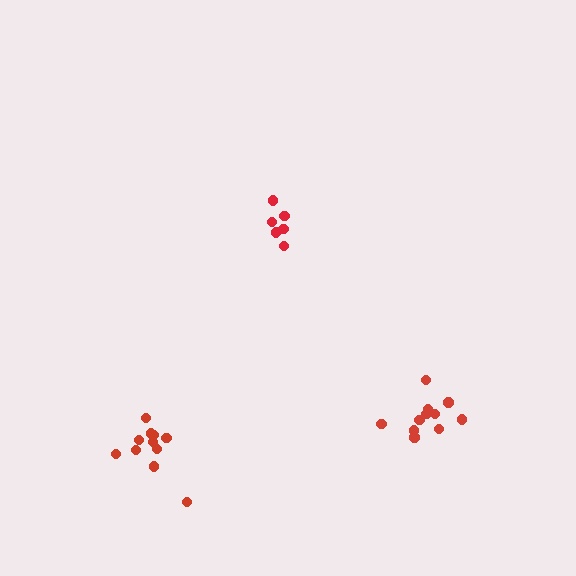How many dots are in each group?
Group 1: 11 dots, Group 2: 6 dots, Group 3: 11 dots (28 total).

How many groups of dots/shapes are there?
There are 3 groups.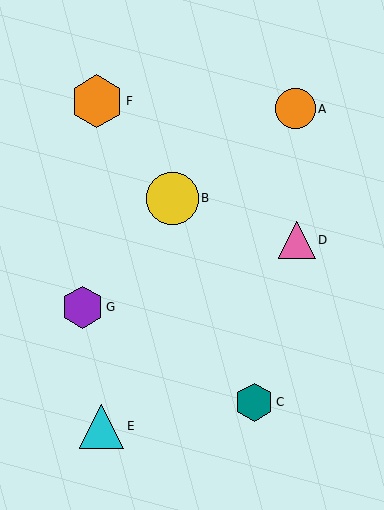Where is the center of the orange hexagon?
The center of the orange hexagon is at (97, 101).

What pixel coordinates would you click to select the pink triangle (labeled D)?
Click at (297, 240) to select the pink triangle D.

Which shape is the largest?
The orange hexagon (labeled F) is the largest.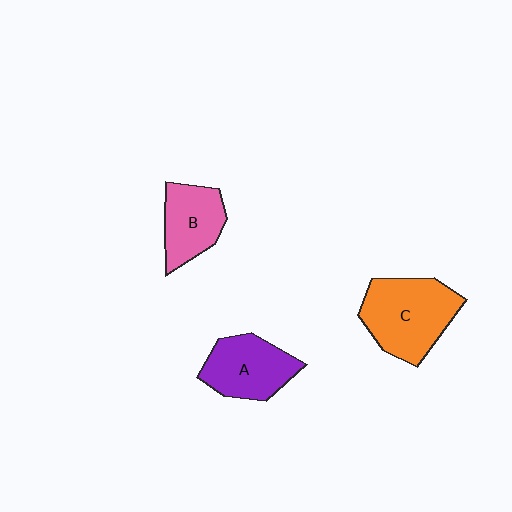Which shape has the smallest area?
Shape B (pink).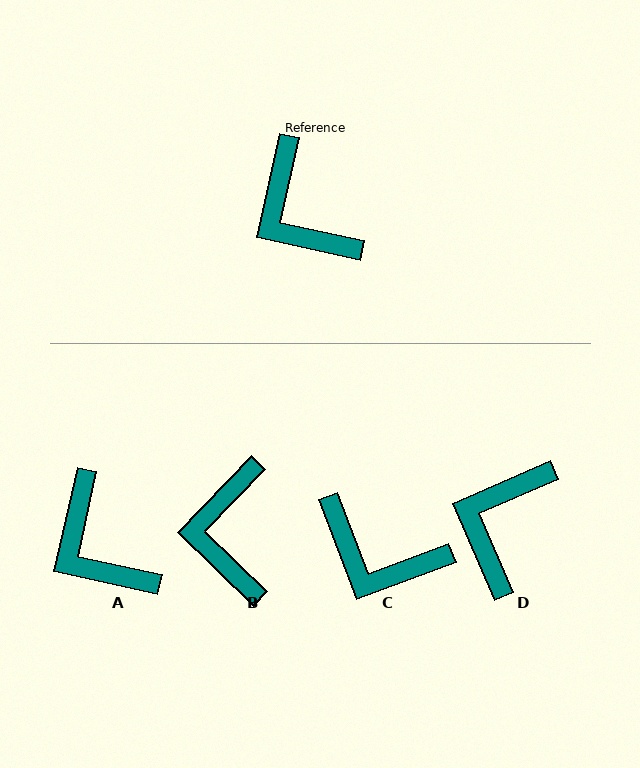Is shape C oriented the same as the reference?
No, it is off by about 33 degrees.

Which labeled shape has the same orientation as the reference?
A.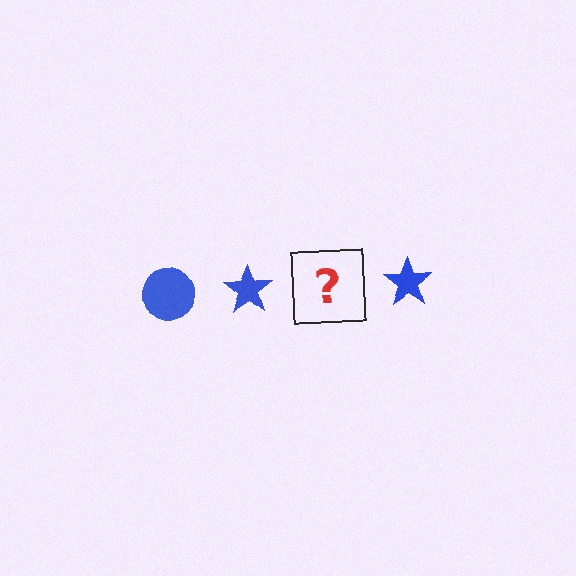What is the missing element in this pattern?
The missing element is a blue circle.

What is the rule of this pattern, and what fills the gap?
The rule is that the pattern cycles through circle, star shapes in blue. The gap should be filled with a blue circle.